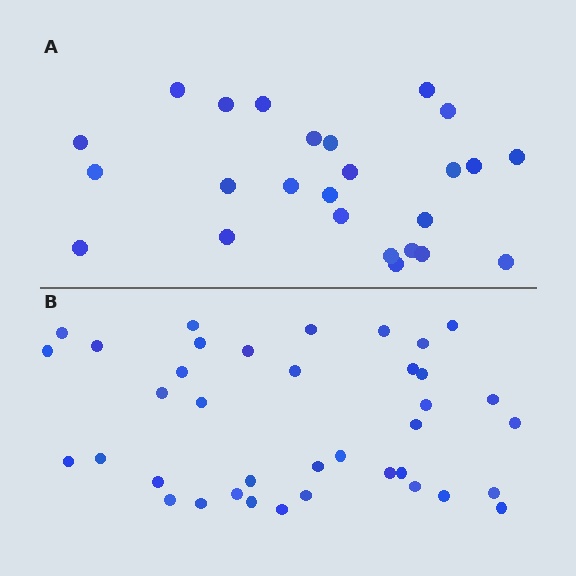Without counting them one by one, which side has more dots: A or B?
Region B (the bottom region) has more dots.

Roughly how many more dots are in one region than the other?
Region B has approximately 15 more dots than region A.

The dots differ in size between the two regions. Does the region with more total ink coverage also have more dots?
No. Region A has more total ink coverage because its dots are larger, but region B actually contains more individual dots. Total area can be misleading — the number of items is what matters here.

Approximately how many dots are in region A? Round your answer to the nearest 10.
About 20 dots. (The exact count is 25, which rounds to 20.)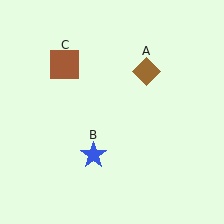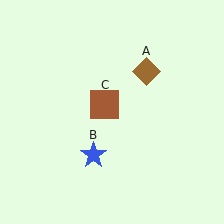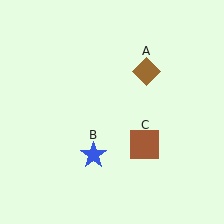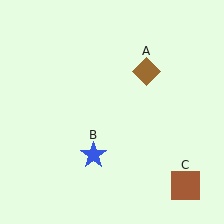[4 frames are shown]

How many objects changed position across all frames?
1 object changed position: brown square (object C).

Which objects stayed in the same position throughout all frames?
Brown diamond (object A) and blue star (object B) remained stationary.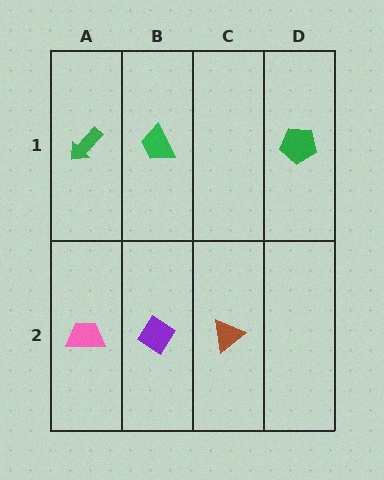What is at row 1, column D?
A green pentagon.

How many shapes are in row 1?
3 shapes.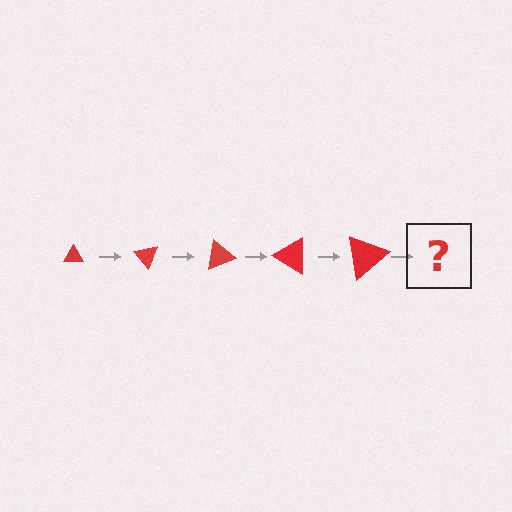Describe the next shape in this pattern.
It should be a triangle, larger than the previous one and rotated 250 degrees from the start.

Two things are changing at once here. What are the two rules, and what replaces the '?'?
The two rules are that the triangle grows larger each step and it rotates 50 degrees each step. The '?' should be a triangle, larger than the previous one and rotated 250 degrees from the start.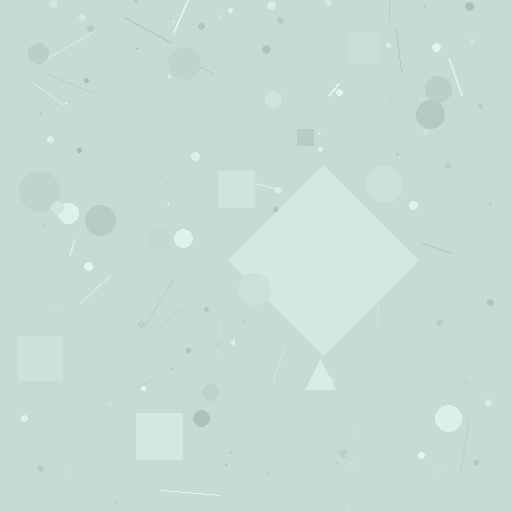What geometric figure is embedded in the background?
A diamond is embedded in the background.